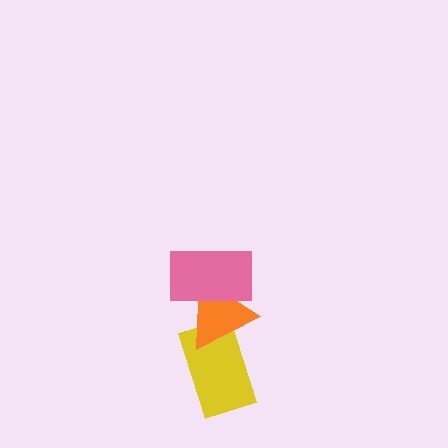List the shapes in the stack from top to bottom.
From top to bottom: the pink rectangle, the orange triangle, the yellow rectangle.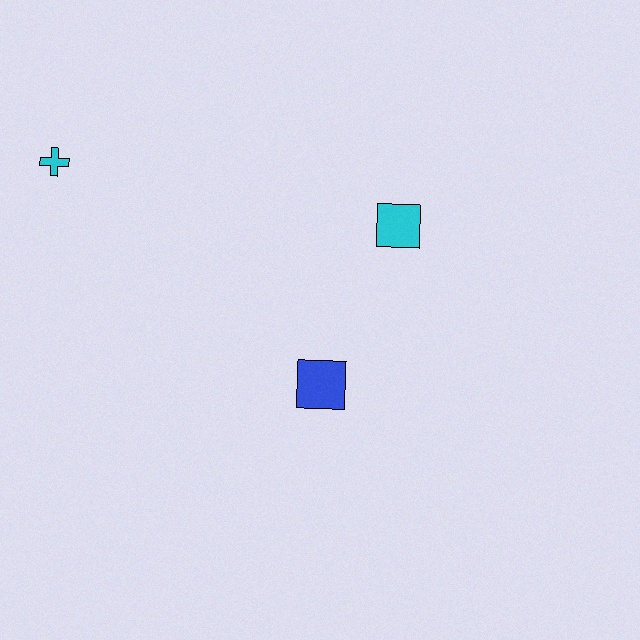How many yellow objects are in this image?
There are no yellow objects.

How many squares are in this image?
There are 2 squares.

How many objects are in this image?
There are 3 objects.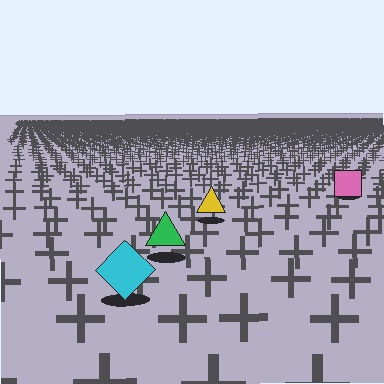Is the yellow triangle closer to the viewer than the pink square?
Yes. The yellow triangle is closer — you can tell from the texture gradient: the ground texture is coarser near it.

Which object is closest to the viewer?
The cyan diamond is closest. The texture marks near it are larger and more spread out.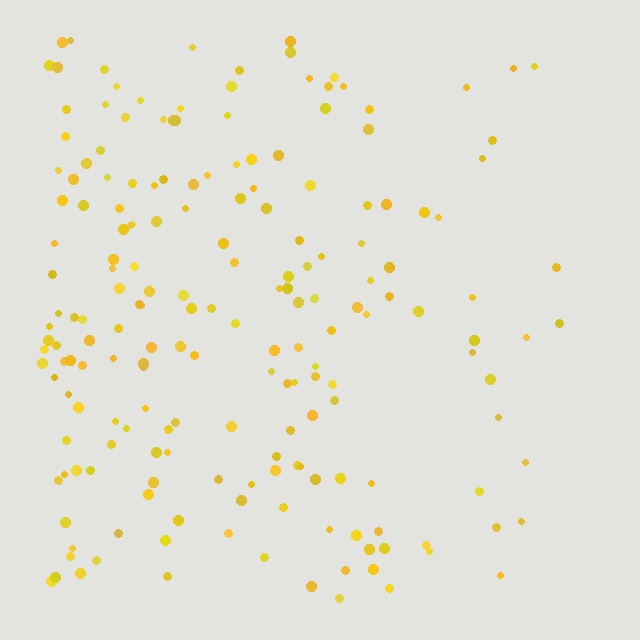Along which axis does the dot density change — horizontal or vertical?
Horizontal.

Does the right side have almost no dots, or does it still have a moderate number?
Still a moderate number, just noticeably fewer than the left.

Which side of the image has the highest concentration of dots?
The left.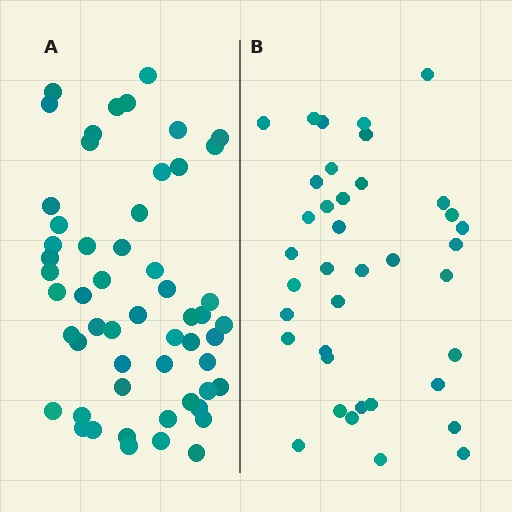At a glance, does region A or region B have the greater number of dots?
Region A (the left region) has more dots.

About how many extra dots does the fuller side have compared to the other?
Region A has approximately 15 more dots than region B.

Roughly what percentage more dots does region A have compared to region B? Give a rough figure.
About 45% more.